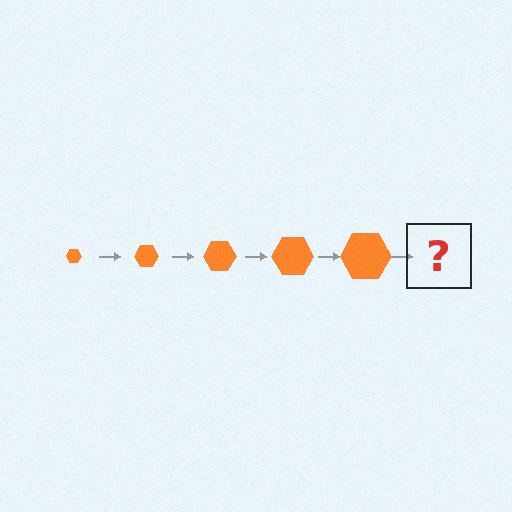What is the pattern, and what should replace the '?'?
The pattern is that the hexagon gets progressively larger each step. The '?' should be an orange hexagon, larger than the previous one.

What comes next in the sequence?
The next element should be an orange hexagon, larger than the previous one.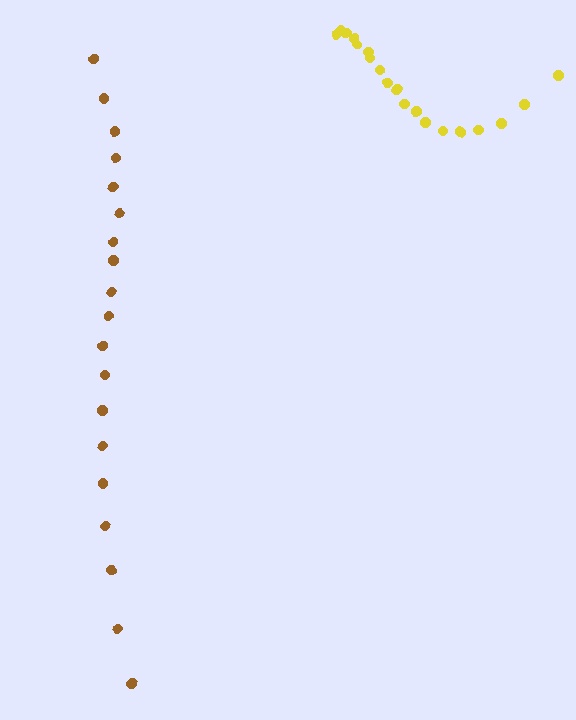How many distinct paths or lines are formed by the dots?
There are 2 distinct paths.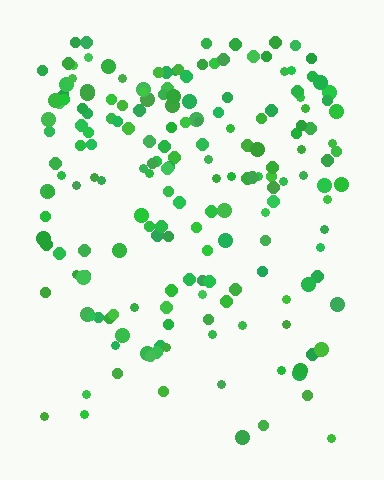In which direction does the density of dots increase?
From bottom to top, with the top side densest.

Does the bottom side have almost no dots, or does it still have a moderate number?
Still a moderate number, just noticeably fewer than the top.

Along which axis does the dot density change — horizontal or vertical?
Vertical.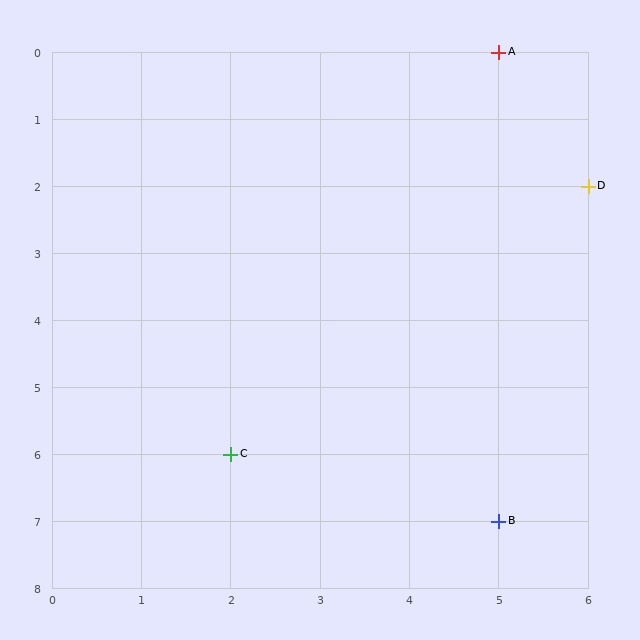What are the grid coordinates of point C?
Point C is at grid coordinates (2, 6).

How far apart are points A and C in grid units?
Points A and C are 3 columns and 6 rows apart (about 6.7 grid units diagonally).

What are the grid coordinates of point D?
Point D is at grid coordinates (6, 2).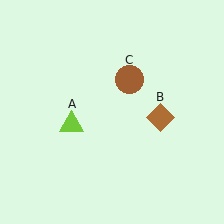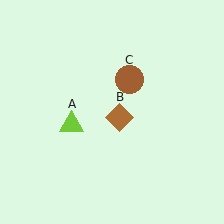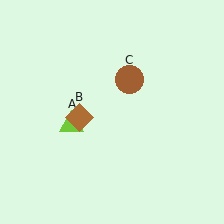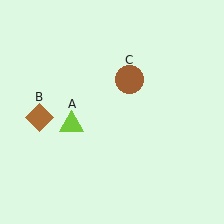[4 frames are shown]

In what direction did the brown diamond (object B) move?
The brown diamond (object B) moved left.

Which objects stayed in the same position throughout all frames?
Lime triangle (object A) and brown circle (object C) remained stationary.